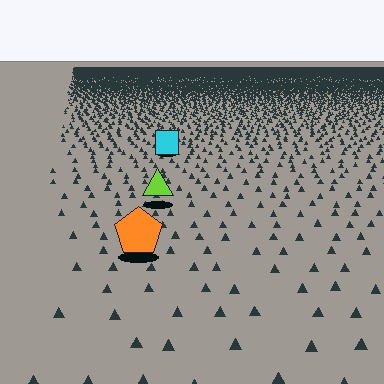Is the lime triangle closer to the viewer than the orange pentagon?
No. The orange pentagon is closer — you can tell from the texture gradient: the ground texture is coarser near it.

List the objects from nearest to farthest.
From nearest to farthest: the orange pentagon, the lime triangle, the cyan square.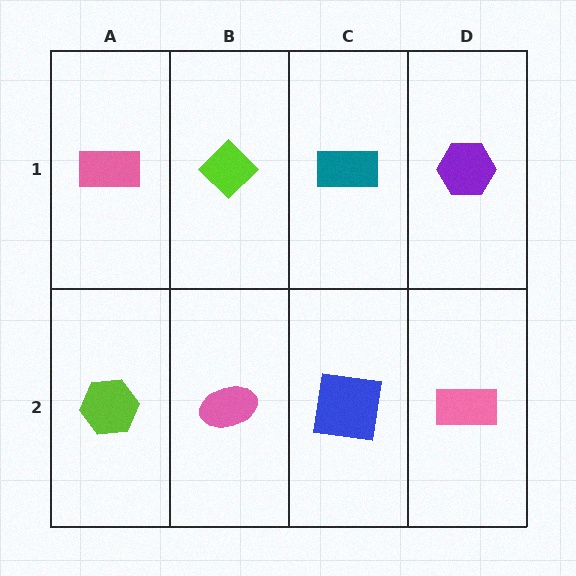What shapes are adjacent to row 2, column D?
A purple hexagon (row 1, column D), a blue square (row 2, column C).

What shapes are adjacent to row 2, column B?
A lime diamond (row 1, column B), a lime hexagon (row 2, column A), a blue square (row 2, column C).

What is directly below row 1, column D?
A pink rectangle.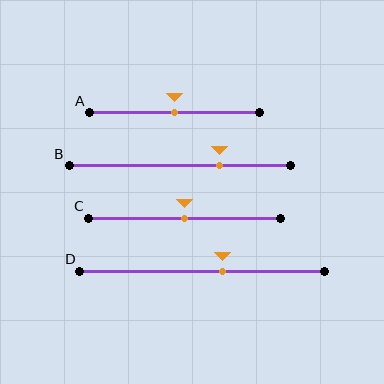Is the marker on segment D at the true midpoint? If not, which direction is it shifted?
No, the marker on segment D is shifted to the right by about 9% of the segment length.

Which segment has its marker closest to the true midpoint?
Segment A has its marker closest to the true midpoint.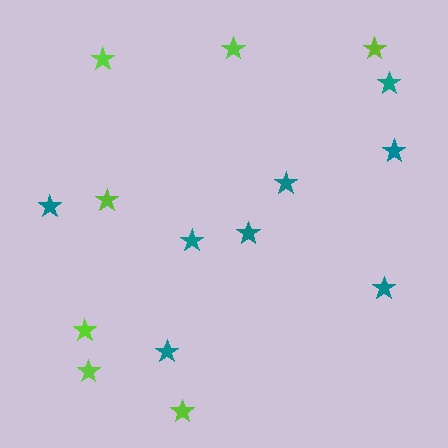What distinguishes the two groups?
There are 2 groups: one group of teal stars (8) and one group of lime stars (7).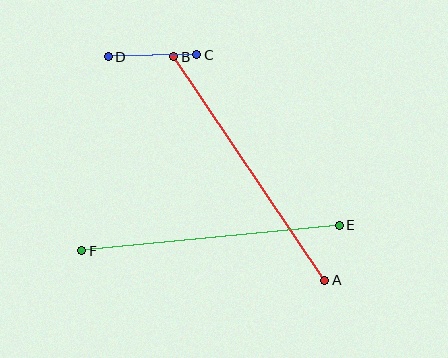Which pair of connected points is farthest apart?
Points A and B are farthest apart.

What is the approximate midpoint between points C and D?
The midpoint is at approximately (153, 56) pixels.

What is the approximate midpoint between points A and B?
The midpoint is at approximately (249, 169) pixels.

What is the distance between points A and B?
The distance is approximately 270 pixels.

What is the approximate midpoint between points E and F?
The midpoint is at approximately (211, 238) pixels.